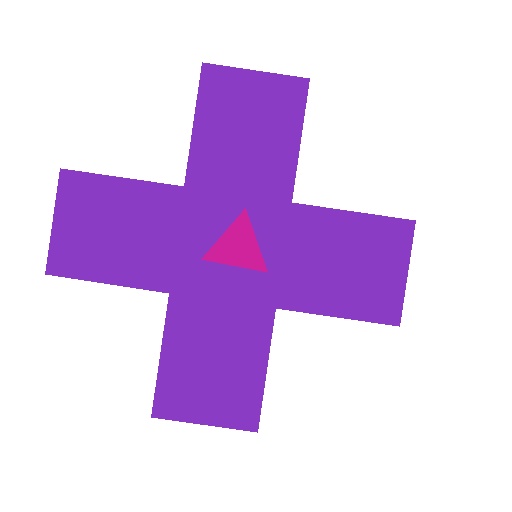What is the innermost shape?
The magenta triangle.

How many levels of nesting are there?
2.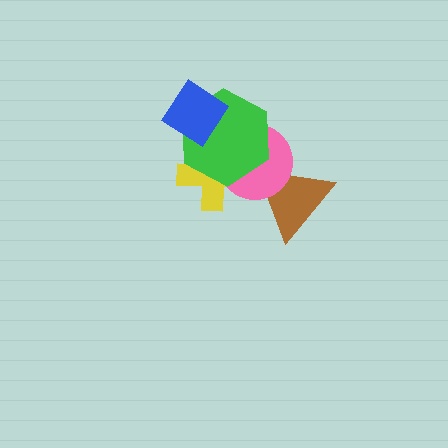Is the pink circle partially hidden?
Yes, it is partially covered by another shape.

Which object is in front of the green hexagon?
The blue diamond is in front of the green hexagon.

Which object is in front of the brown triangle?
The pink circle is in front of the brown triangle.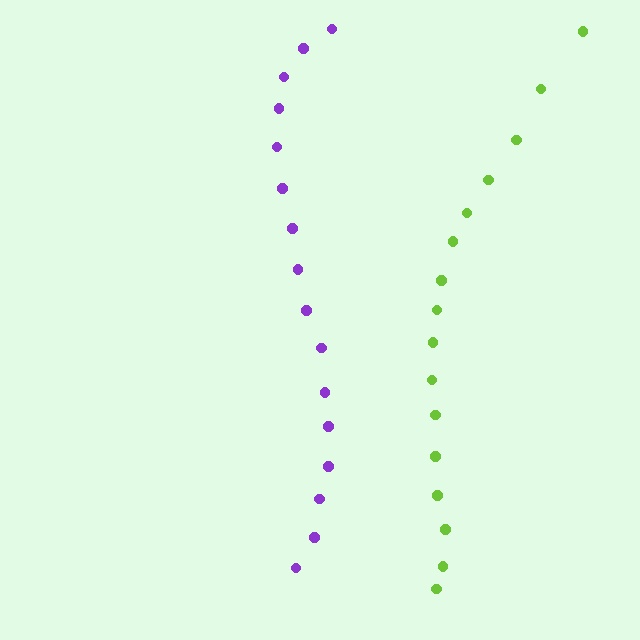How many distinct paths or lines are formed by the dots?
There are 2 distinct paths.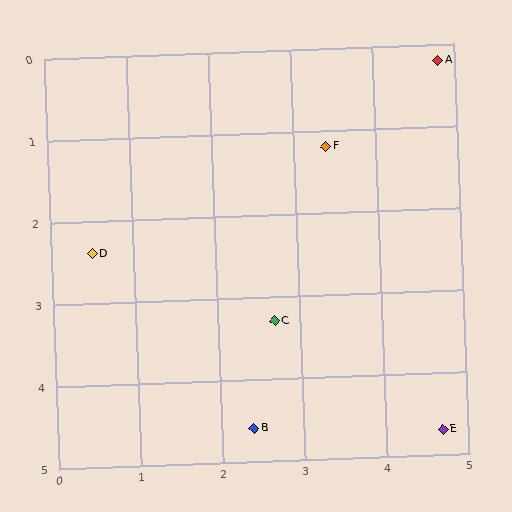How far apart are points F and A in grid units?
Points F and A are about 1.7 grid units apart.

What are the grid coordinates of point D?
Point D is at approximately (0.5, 2.4).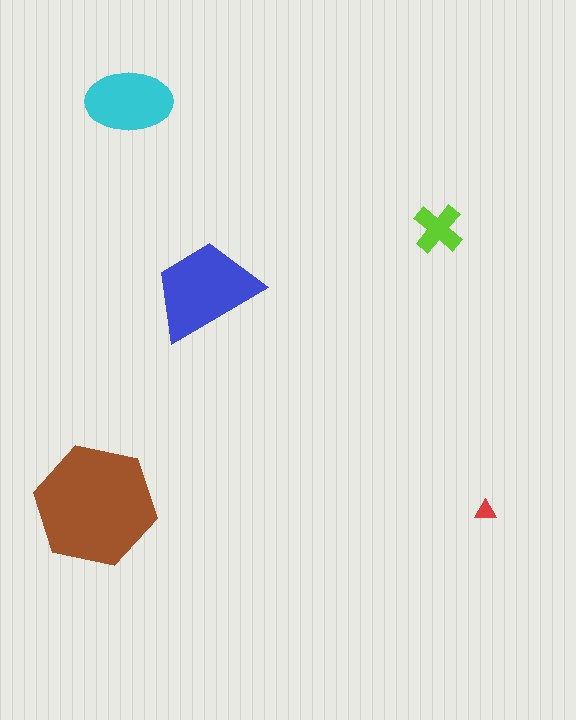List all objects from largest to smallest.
The brown hexagon, the blue trapezoid, the cyan ellipse, the lime cross, the red triangle.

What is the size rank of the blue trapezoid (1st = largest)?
2nd.